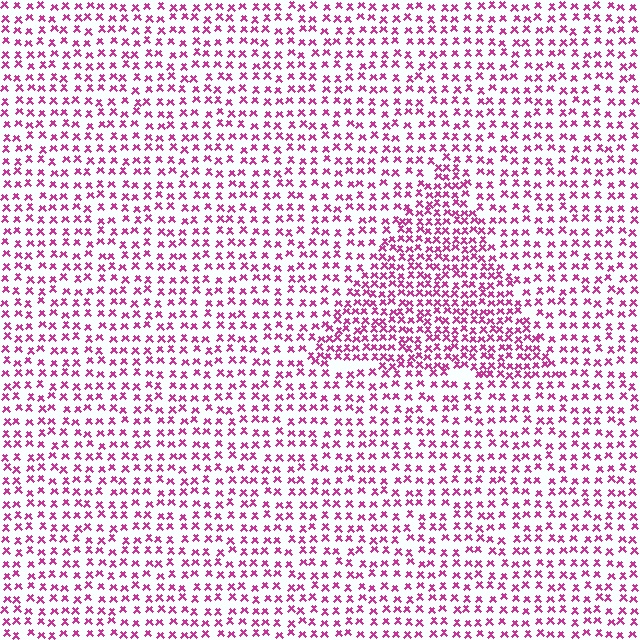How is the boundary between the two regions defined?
The boundary is defined by a change in element density (approximately 1.7x ratio). All elements are the same color, size, and shape.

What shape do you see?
I see a triangle.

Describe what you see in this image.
The image contains small magenta elements arranged at two different densities. A triangle-shaped region is visible where the elements are more densely packed than the surrounding area.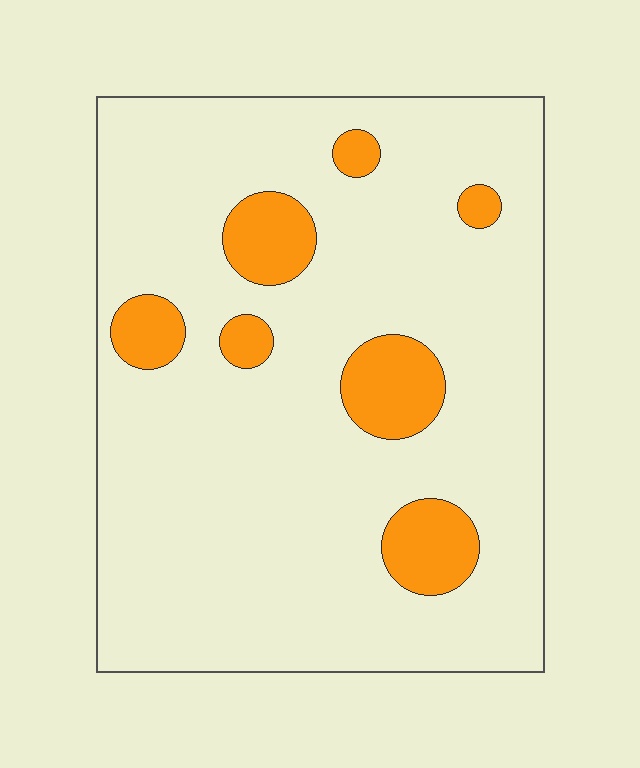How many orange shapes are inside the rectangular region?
7.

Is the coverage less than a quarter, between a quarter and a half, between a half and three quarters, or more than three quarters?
Less than a quarter.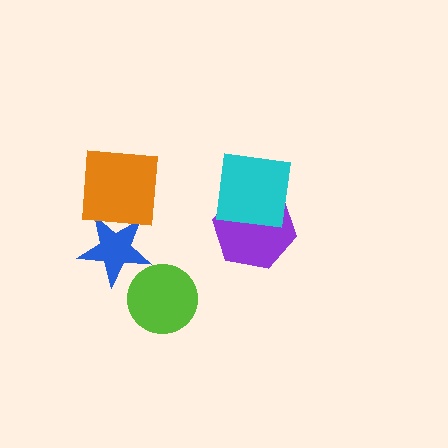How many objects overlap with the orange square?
1 object overlaps with the orange square.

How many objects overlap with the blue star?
1 object overlaps with the blue star.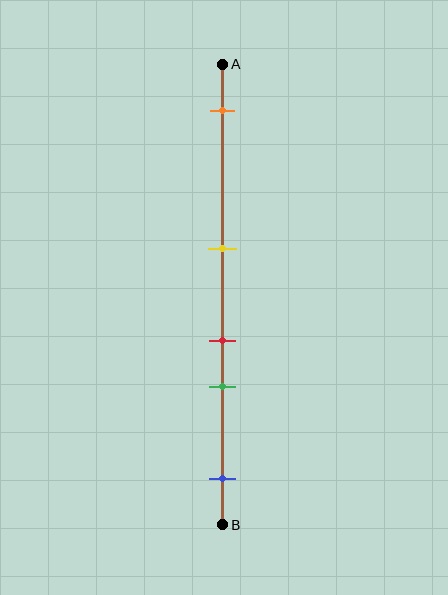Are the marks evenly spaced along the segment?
No, the marks are not evenly spaced.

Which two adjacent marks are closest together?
The red and green marks are the closest adjacent pair.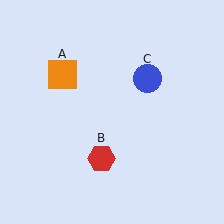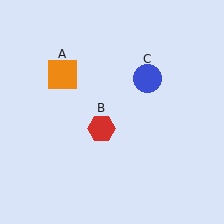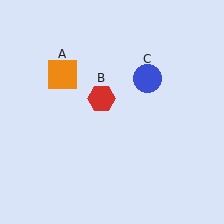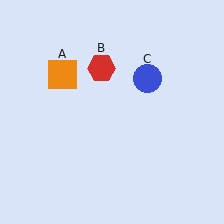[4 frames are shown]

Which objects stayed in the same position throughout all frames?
Orange square (object A) and blue circle (object C) remained stationary.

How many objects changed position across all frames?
1 object changed position: red hexagon (object B).